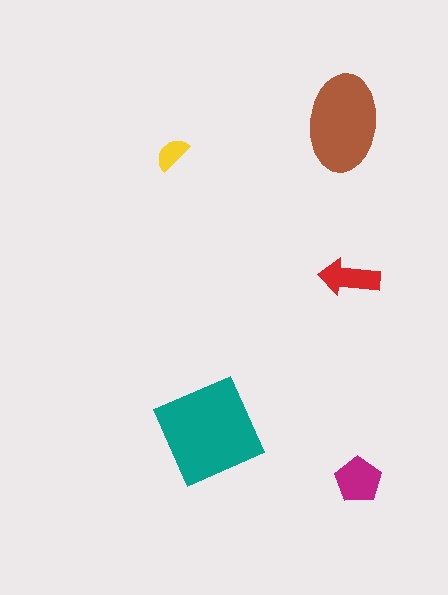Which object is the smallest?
The yellow semicircle.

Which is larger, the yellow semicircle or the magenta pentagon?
The magenta pentagon.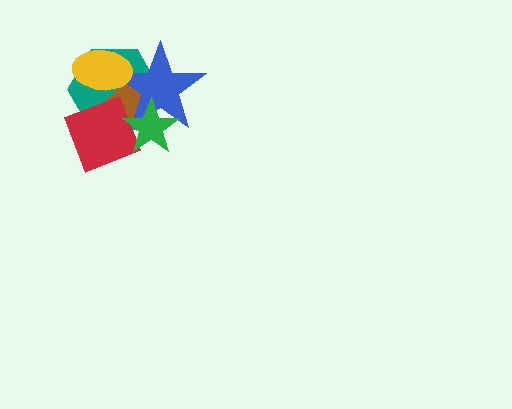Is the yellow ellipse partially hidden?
No, no other shape covers it.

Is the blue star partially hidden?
Yes, it is partially covered by another shape.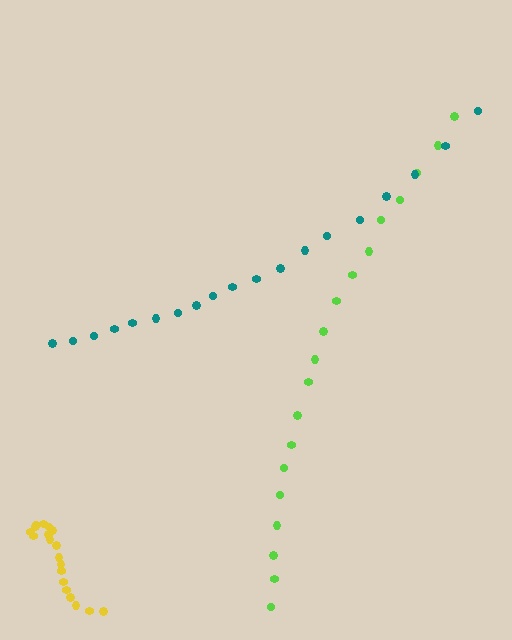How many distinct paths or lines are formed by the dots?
There are 3 distinct paths.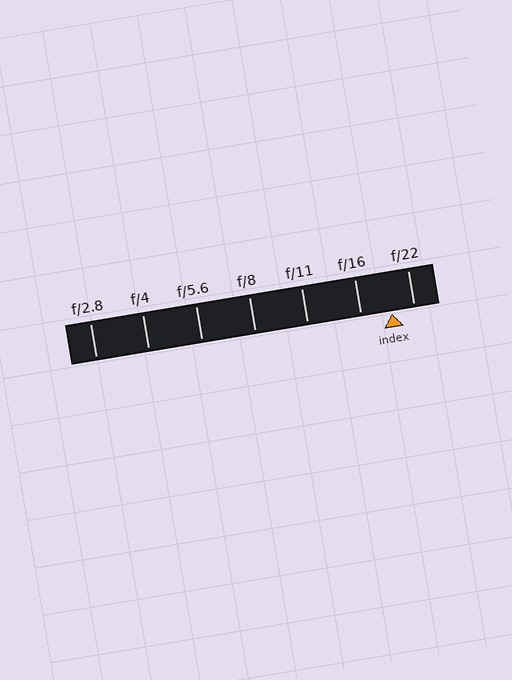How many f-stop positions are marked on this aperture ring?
There are 7 f-stop positions marked.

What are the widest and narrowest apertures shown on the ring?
The widest aperture shown is f/2.8 and the narrowest is f/22.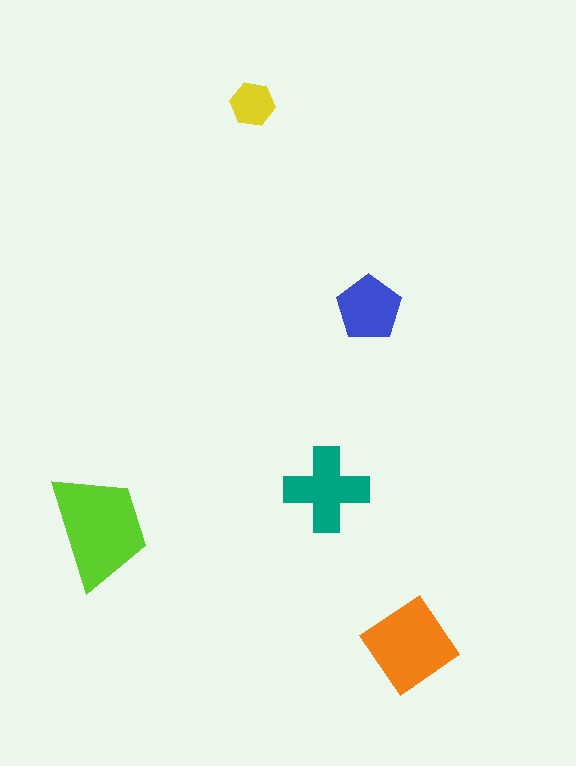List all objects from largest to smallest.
The lime trapezoid, the orange diamond, the teal cross, the blue pentagon, the yellow hexagon.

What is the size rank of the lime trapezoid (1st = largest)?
1st.